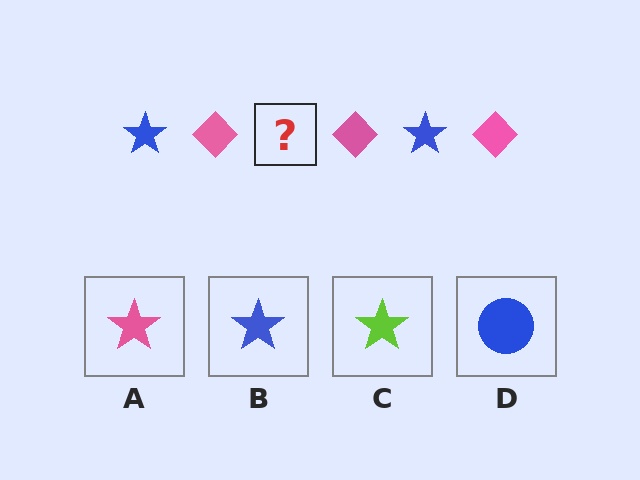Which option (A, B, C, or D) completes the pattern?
B.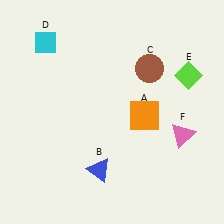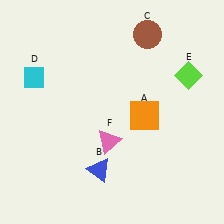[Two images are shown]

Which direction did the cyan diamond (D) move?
The cyan diamond (D) moved down.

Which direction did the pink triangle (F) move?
The pink triangle (F) moved left.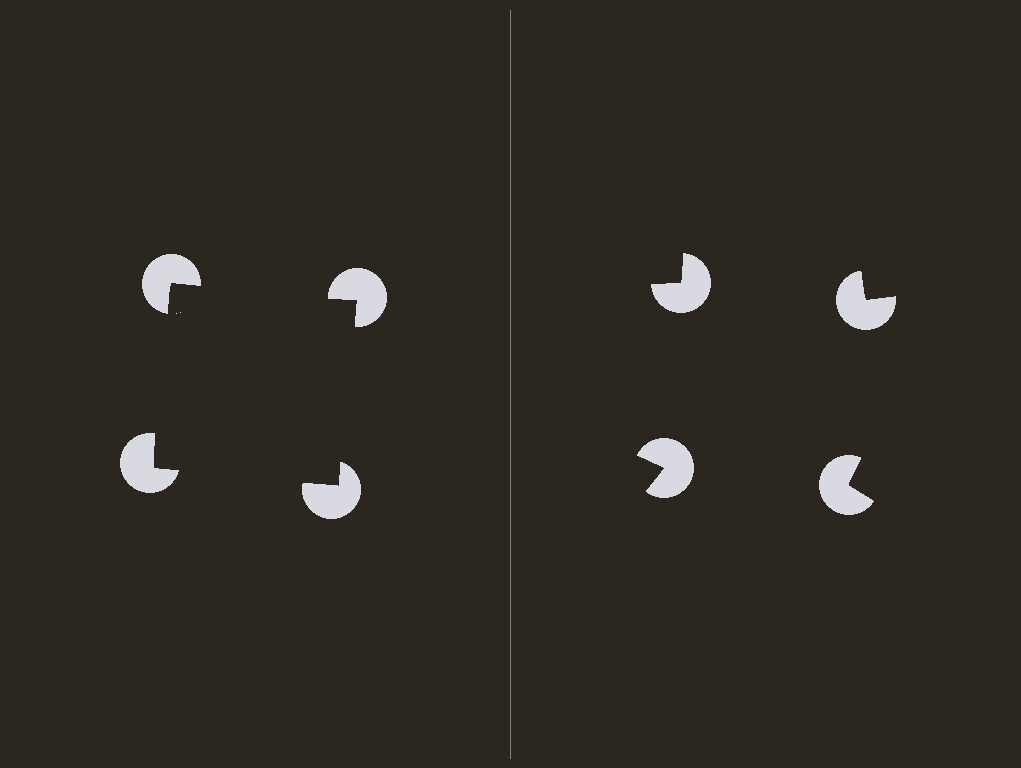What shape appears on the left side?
An illusory square.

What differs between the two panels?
The pac-man discs are positioned identically on both sides; only the wedge orientations differ. On the left they align to a square; on the right they are misaligned.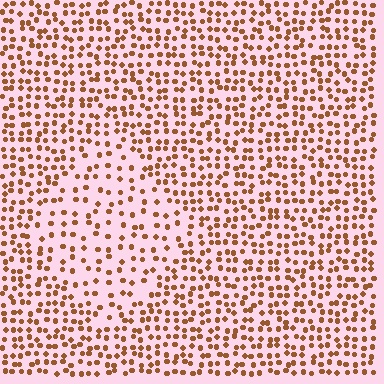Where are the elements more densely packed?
The elements are more densely packed outside the diamond boundary.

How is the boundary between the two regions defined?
The boundary is defined by a change in element density (approximately 1.8x ratio). All elements are the same color, size, and shape.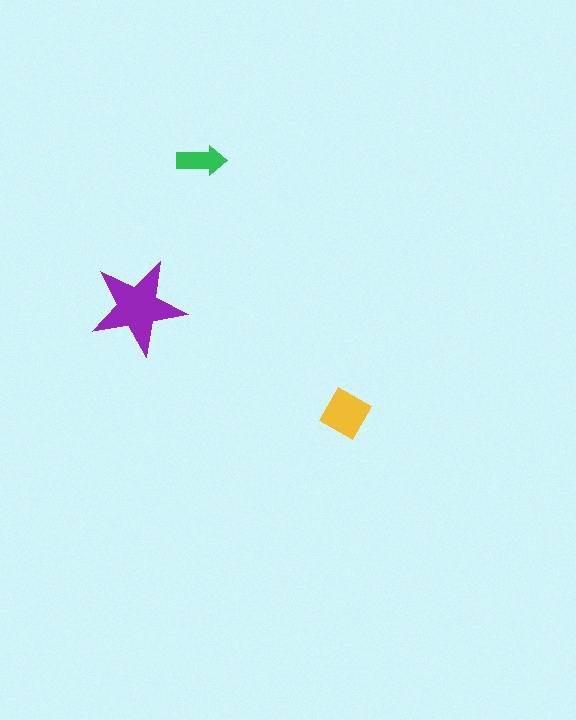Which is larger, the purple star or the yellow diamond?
The purple star.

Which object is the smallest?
The green arrow.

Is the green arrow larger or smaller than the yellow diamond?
Smaller.